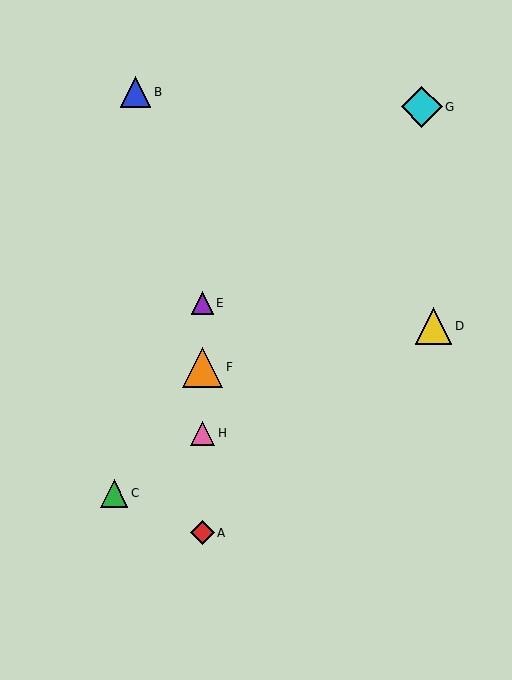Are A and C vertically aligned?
No, A is at x≈202 and C is at x≈114.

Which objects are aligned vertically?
Objects A, E, F, H are aligned vertically.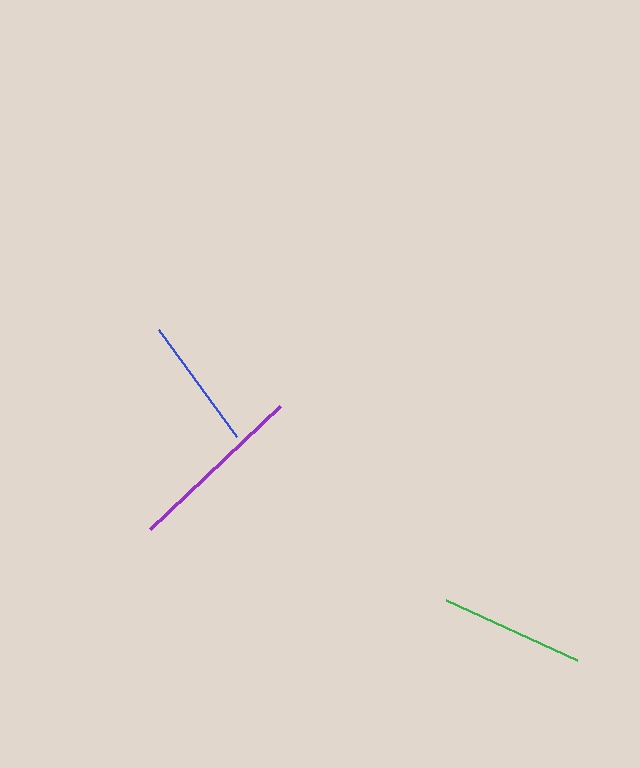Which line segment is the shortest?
The blue line is the shortest at approximately 133 pixels.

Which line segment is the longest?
The purple line is the longest at approximately 179 pixels.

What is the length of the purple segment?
The purple segment is approximately 179 pixels long.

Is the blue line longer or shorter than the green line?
The green line is longer than the blue line.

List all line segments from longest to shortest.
From longest to shortest: purple, green, blue.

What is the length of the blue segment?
The blue segment is approximately 133 pixels long.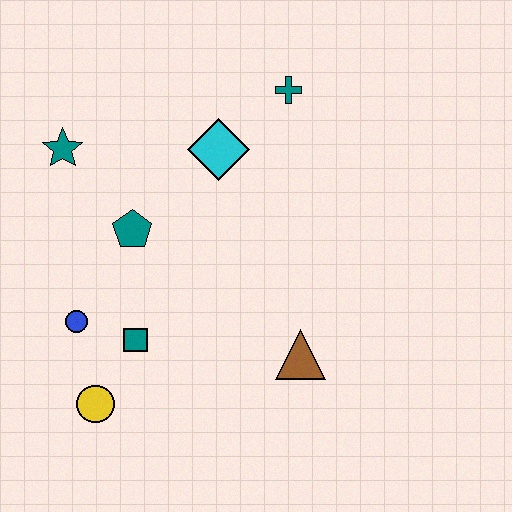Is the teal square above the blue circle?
No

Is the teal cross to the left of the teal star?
No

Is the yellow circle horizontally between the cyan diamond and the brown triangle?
No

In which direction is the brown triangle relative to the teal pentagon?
The brown triangle is to the right of the teal pentagon.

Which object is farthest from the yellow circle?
The teal cross is farthest from the yellow circle.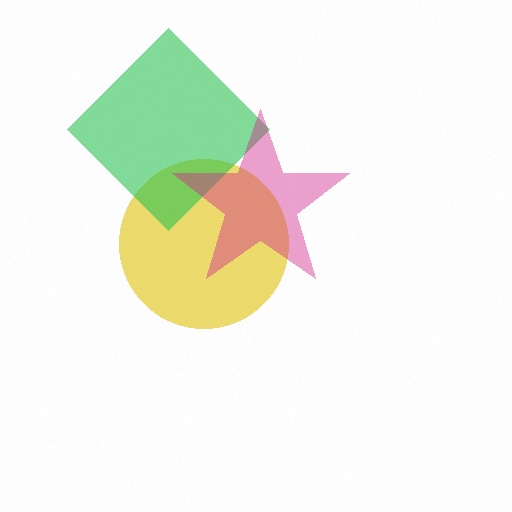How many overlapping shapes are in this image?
There are 3 overlapping shapes in the image.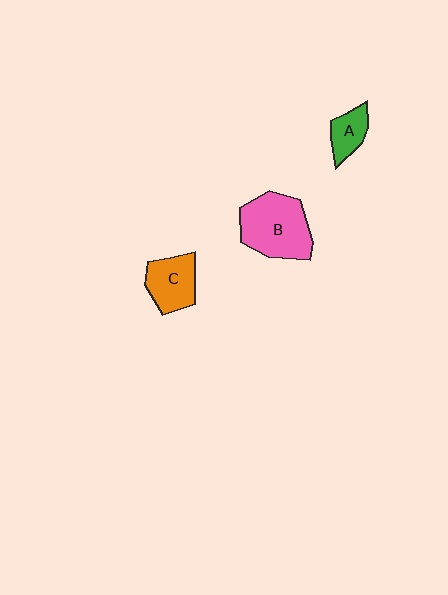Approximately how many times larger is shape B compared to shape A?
Approximately 2.5 times.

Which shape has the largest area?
Shape B (pink).